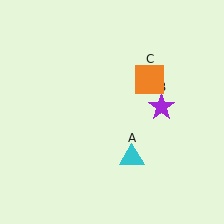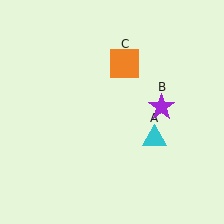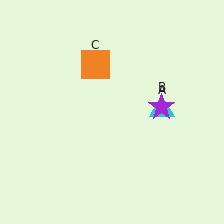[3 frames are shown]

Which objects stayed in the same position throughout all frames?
Purple star (object B) remained stationary.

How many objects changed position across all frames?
2 objects changed position: cyan triangle (object A), orange square (object C).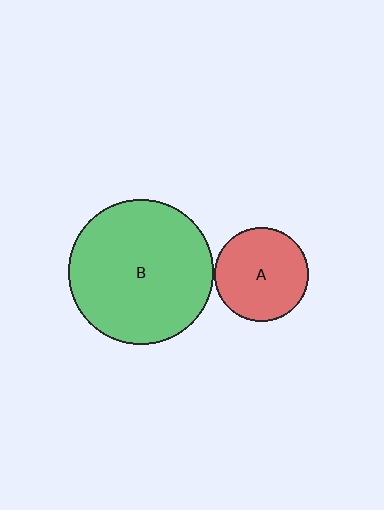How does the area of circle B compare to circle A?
Approximately 2.4 times.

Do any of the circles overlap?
No, none of the circles overlap.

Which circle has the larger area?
Circle B (green).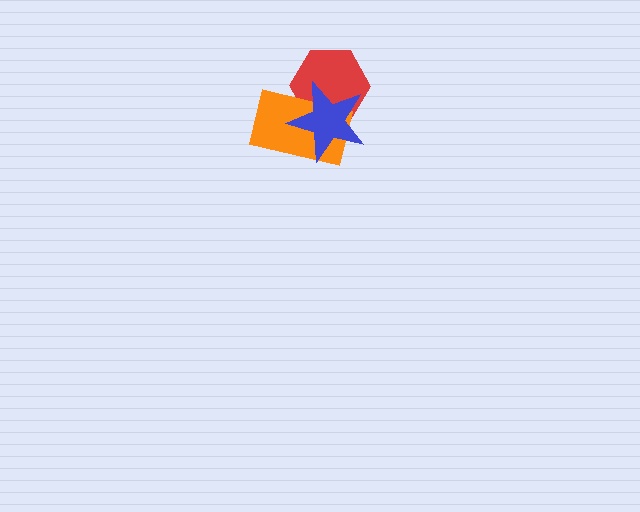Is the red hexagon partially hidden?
Yes, it is partially covered by another shape.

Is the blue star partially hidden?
No, no other shape covers it.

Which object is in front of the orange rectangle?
The blue star is in front of the orange rectangle.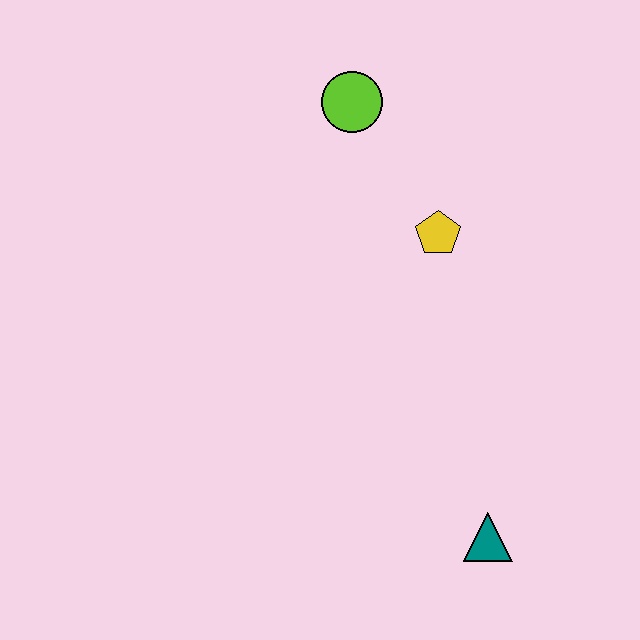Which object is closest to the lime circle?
The yellow pentagon is closest to the lime circle.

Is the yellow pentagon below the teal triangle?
No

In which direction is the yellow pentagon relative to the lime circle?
The yellow pentagon is below the lime circle.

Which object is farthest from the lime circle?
The teal triangle is farthest from the lime circle.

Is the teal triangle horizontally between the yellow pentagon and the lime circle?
No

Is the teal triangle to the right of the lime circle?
Yes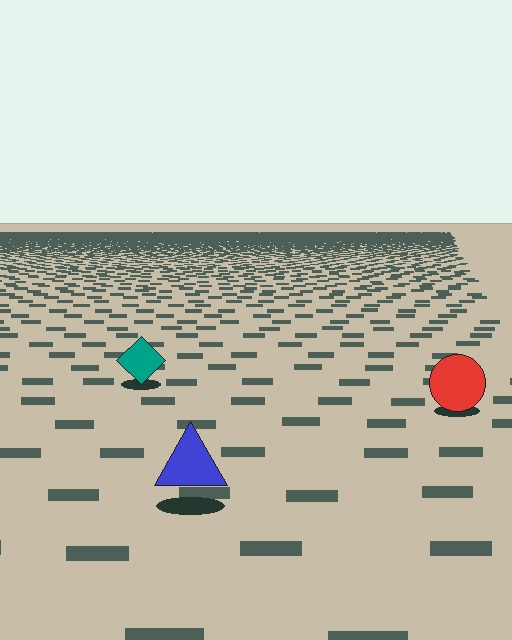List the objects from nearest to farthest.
From nearest to farthest: the blue triangle, the red circle, the teal diamond.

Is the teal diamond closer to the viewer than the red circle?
No. The red circle is closer — you can tell from the texture gradient: the ground texture is coarser near it.